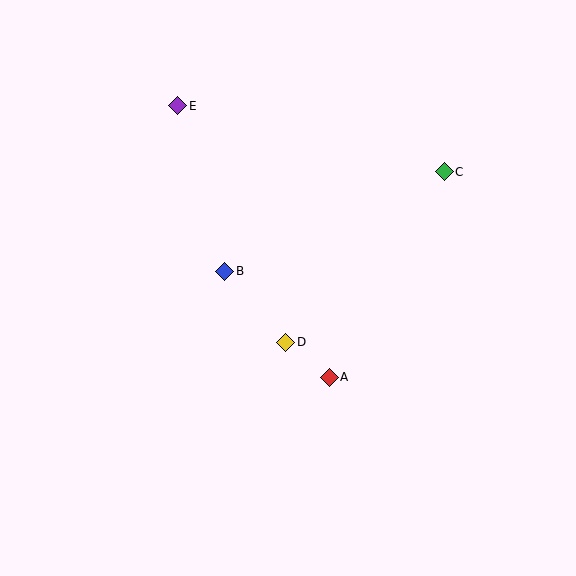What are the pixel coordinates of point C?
Point C is at (444, 172).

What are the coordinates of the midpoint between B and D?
The midpoint between B and D is at (255, 307).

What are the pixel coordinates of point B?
Point B is at (225, 271).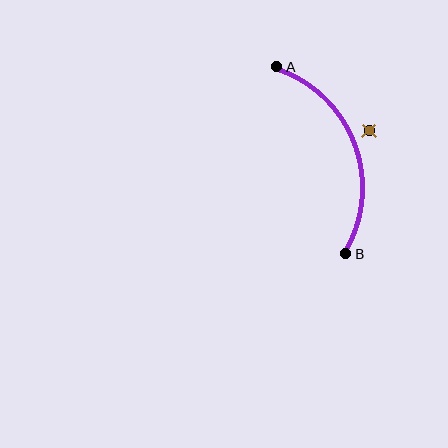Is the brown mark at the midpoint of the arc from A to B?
No — the brown mark does not lie on the arc at all. It sits slightly outside the curve.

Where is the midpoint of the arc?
The arc midpoint is the point on the curve farthest from the straight line joining A and B. It sits to the right of that line.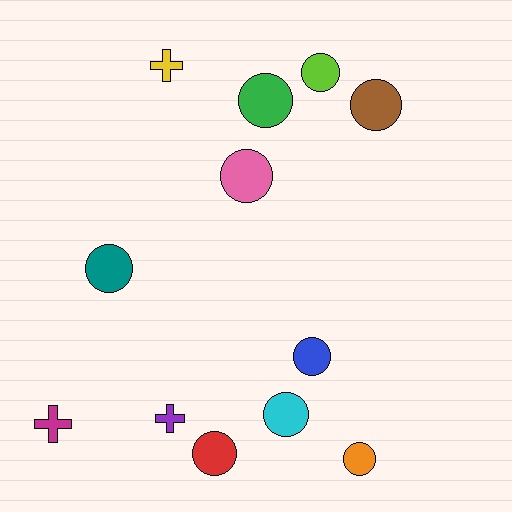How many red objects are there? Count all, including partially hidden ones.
There is 1 red object.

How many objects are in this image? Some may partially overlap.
There are 12 objects.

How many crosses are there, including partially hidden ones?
There are 3 crosses.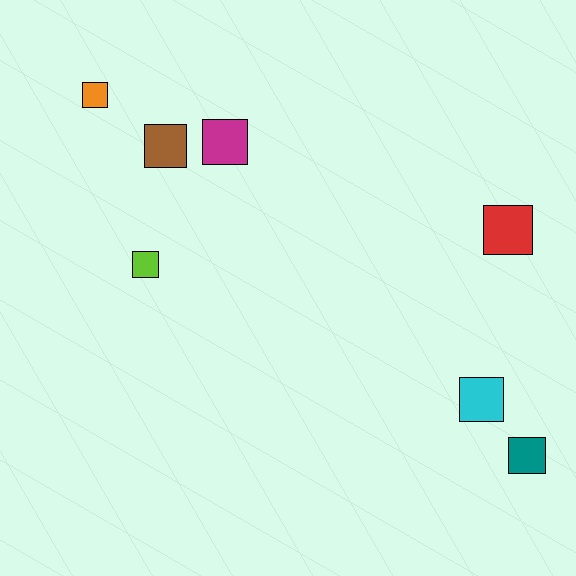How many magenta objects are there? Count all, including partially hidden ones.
There is 1 magenta object.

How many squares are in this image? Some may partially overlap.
There are 7 squares.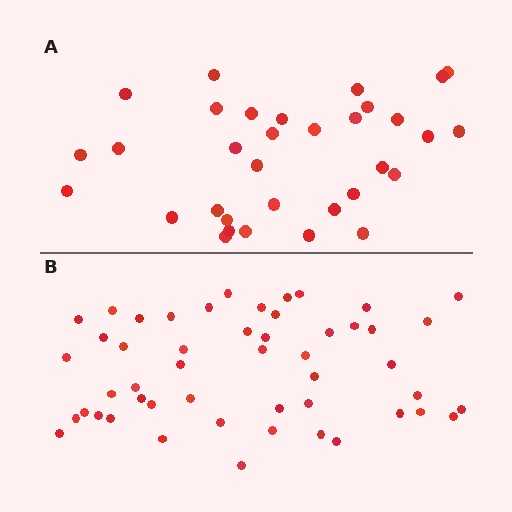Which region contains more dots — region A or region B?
Region B (the bottom region) has more dots.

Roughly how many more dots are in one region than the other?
Region B has approximately 15 more dots than region A.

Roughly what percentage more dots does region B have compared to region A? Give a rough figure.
About 50% more.